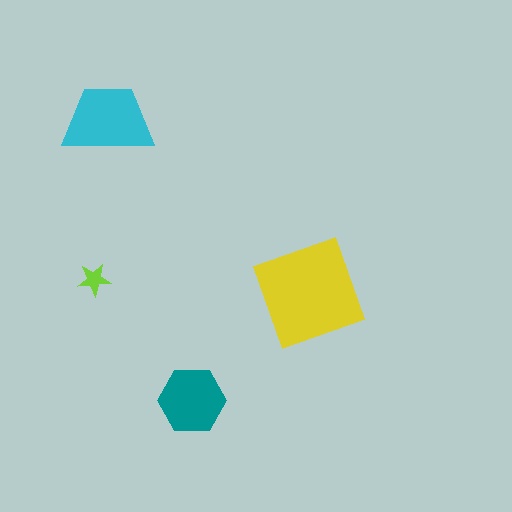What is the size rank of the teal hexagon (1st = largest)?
3rd.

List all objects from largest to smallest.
The yellow diamond, the cyan trapezoid, the teal hexagon, the lime star.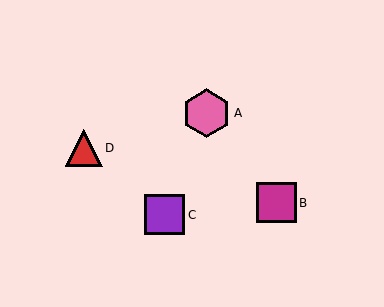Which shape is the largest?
The pink hexagon (labeled A) is the largest.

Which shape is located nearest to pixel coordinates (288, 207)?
The magenta square (labeled B) at (276, 203) is nearest to that location.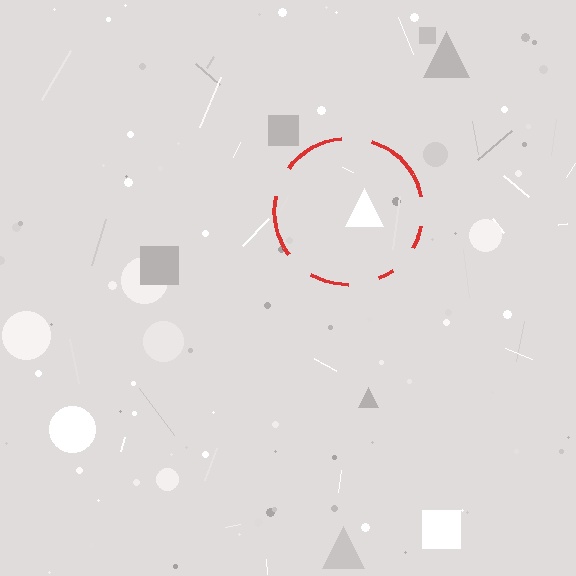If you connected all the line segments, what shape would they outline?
They would outline a circle.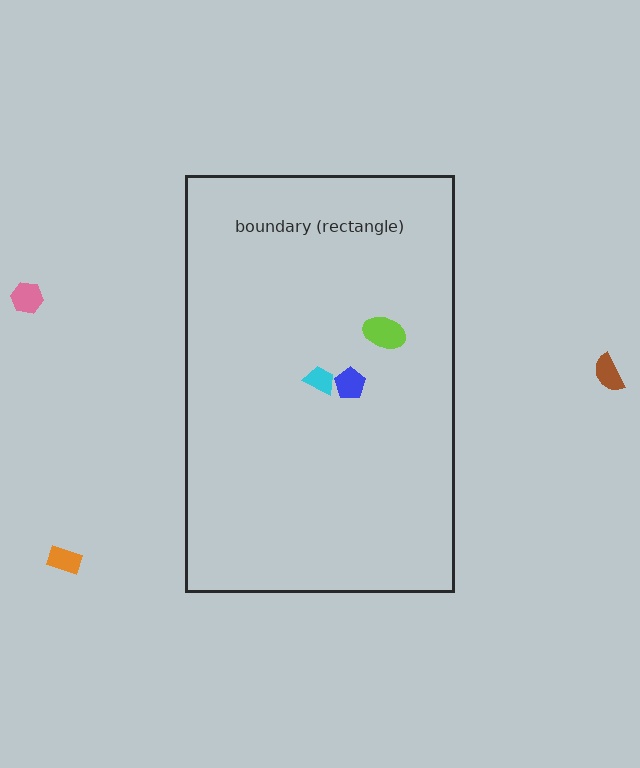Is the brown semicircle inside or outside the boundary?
Outside.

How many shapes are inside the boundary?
3 inside, 3 outside.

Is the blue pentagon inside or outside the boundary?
Inside.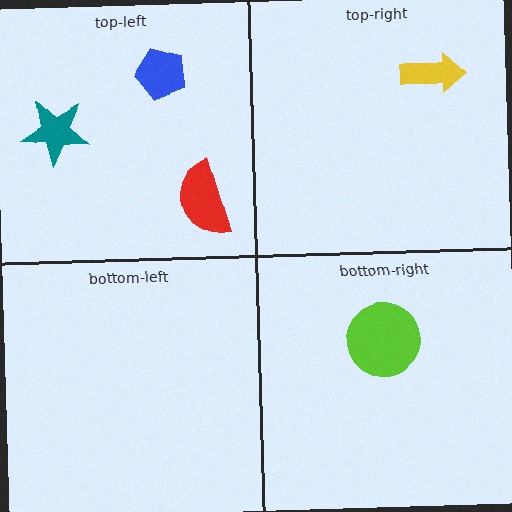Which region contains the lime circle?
The bottom-right region.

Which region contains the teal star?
The top-left region.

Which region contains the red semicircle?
The top-left region.